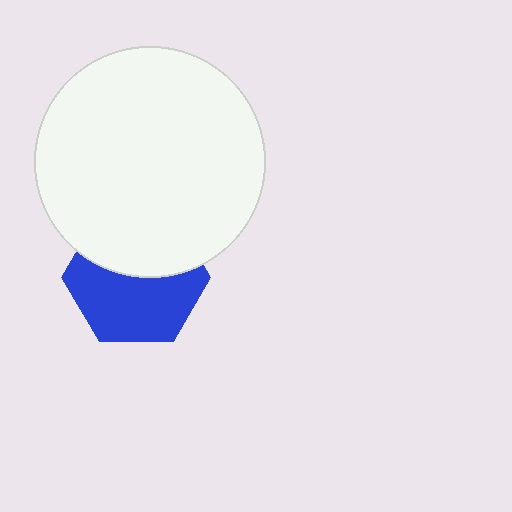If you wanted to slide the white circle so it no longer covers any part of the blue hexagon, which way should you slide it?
Slide it up — that is the most direct way to separate the two shapes.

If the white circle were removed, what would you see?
You would see the complete blue hexagon.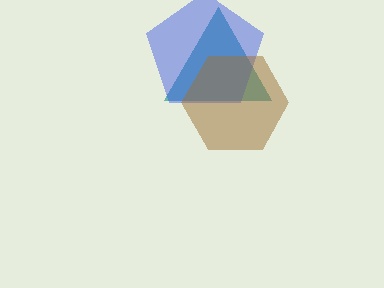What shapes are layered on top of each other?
The layered shapes are: a teal triangle, a blue pentagon, a brown hexagon.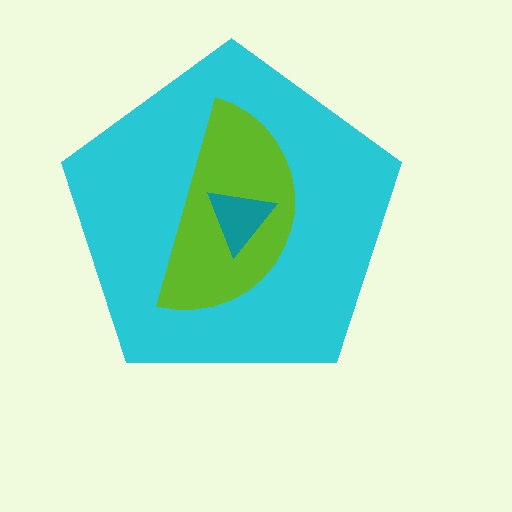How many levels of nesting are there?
3.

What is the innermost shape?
The teal triangle.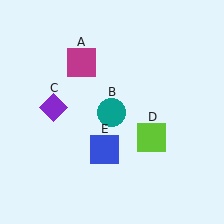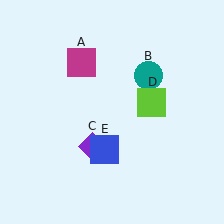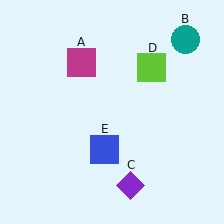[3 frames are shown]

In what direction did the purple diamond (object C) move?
The purple diamond (object C) moved down and to the right.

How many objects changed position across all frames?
3 objects changed position: teal circle (object B), purple diamond (object C), lime square (object D).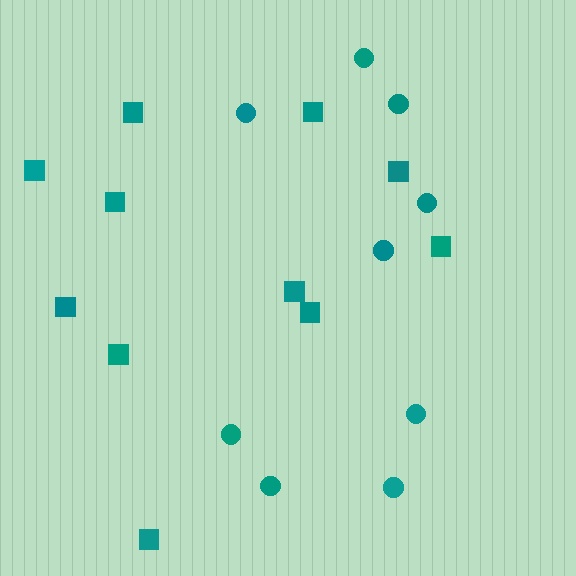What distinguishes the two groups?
There are 2 groups: one group of squares (11) and one group of circles (9).